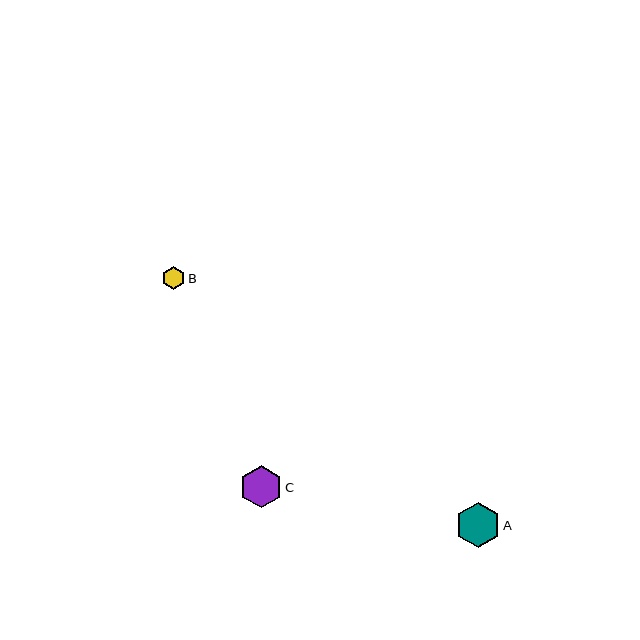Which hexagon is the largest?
Hexagon A is the largest with a size of approximately 44 pixels.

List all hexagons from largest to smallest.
From largest to smallest: A, C, B.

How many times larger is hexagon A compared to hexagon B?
Hexagon A is approximately 1.9 times the size of hexagon B.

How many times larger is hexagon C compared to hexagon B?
Hexagon C is approximately 1.8 times the size of hexagon B.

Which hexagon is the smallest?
Hexagon B is the smallest with a size of approximately 24 pixels.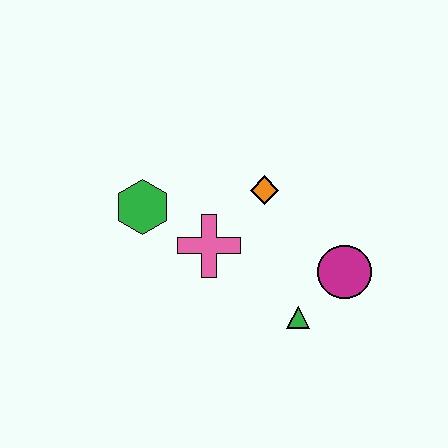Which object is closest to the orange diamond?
The pink cross is closest to the orange diamond.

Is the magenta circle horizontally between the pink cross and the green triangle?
No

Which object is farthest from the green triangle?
The green hexagon is farthest from the green triangle.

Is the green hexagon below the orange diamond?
Yes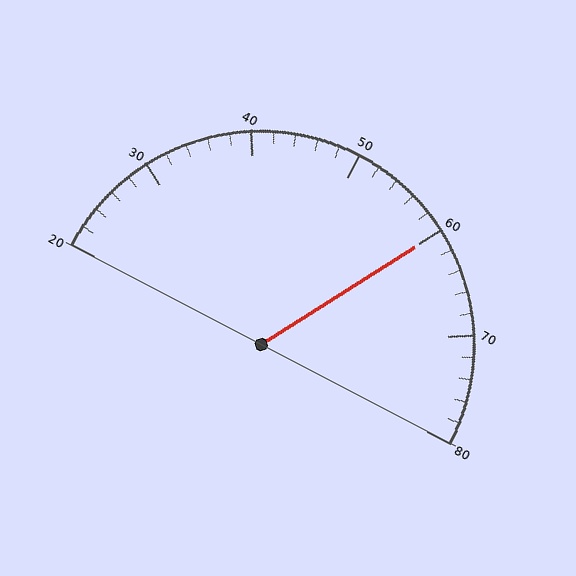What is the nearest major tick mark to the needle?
The nearest major tick mark is 60.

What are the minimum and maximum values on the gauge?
The gauge ranges from 20 to 80.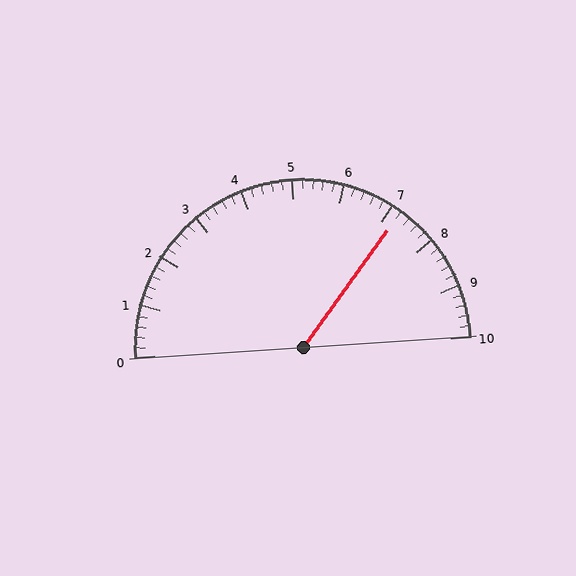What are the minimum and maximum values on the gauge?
The gauge ranges from 0 to 10.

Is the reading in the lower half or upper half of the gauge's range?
The reading is in the upper half of the range (0 to 10).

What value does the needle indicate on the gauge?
The needle indicates approximately 7.2.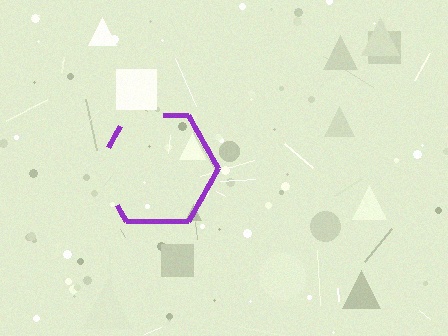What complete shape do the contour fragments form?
The contour fragments form a hexagon.